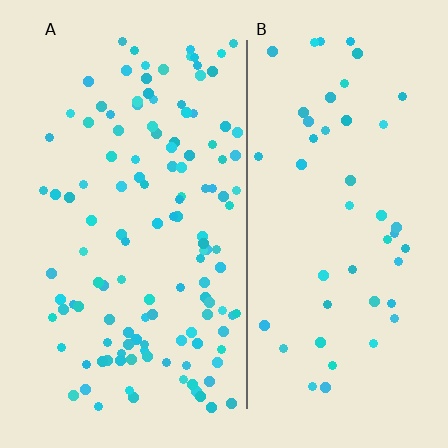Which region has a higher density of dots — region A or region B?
A (the left).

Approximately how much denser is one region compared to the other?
Approximately 2.6× — region A over region B.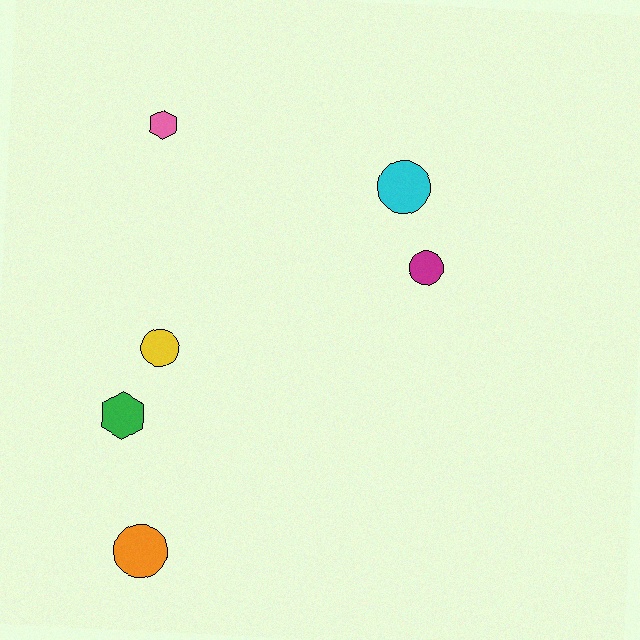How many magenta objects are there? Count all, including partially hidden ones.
There is 1 magenta object.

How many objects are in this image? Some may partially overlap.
There are 6 objects.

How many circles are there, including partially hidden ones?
There are 4 circles.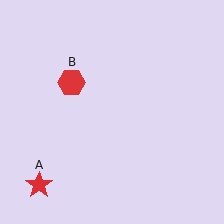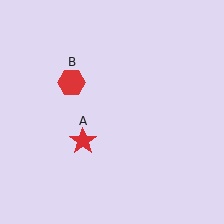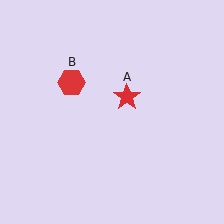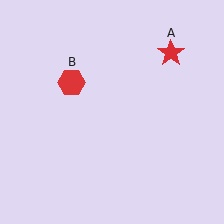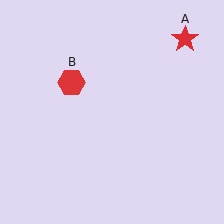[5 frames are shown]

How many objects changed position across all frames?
1 object changed position: red star (object A).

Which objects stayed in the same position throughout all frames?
Red hexagon (object B) remained stationary.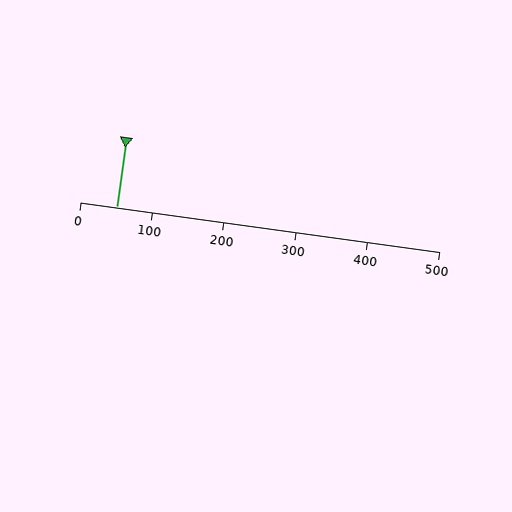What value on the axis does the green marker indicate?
The marker indicates approximately 50.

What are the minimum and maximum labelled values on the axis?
The axis runs from 0 to 500.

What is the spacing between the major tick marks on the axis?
The major ticks are spaced 100 apart.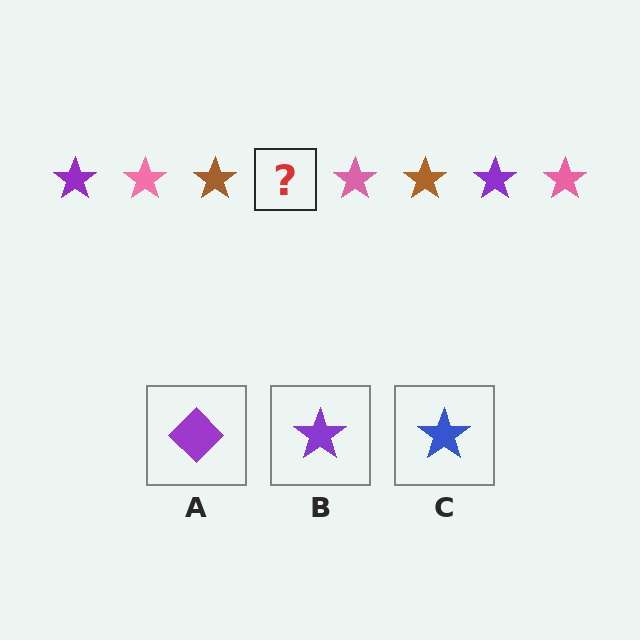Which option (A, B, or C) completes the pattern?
B.